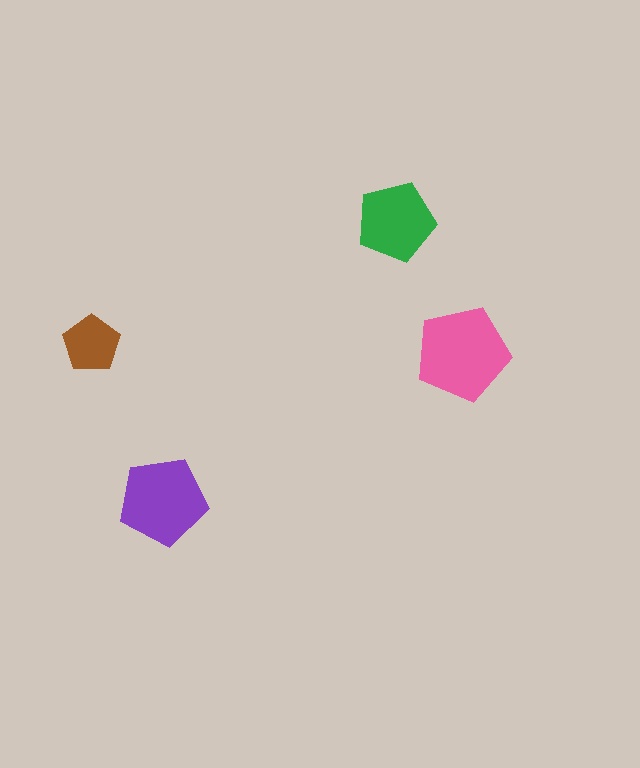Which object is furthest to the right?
The pink pentagon is rightmost.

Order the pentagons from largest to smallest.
the pink one, the purple one, the green one, the brown one.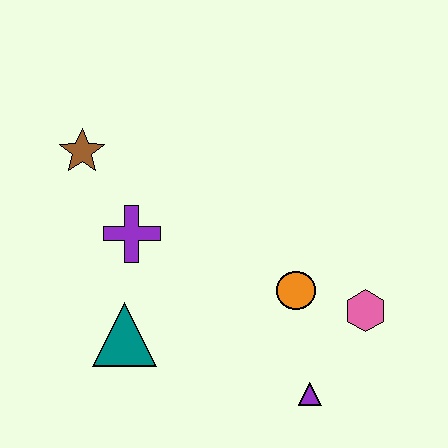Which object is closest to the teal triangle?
The purple cross is closest to the teal triangle.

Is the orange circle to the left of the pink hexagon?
Yes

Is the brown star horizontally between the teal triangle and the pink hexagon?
No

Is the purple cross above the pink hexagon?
Yes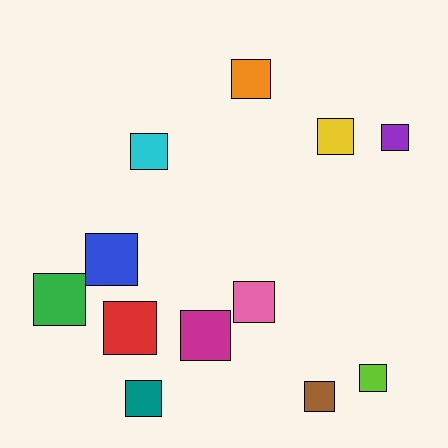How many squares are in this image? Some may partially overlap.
There are 12 squares.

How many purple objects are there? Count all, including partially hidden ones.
There is 1 purple object.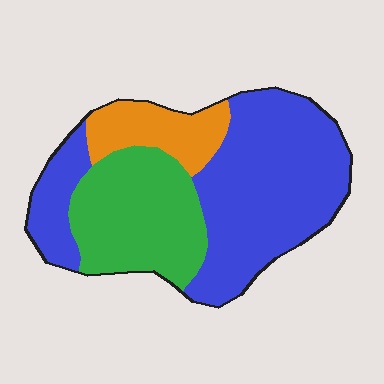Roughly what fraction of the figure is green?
Green covers 30% of the figure.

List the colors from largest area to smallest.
From largest to smallest: blue, green, orange.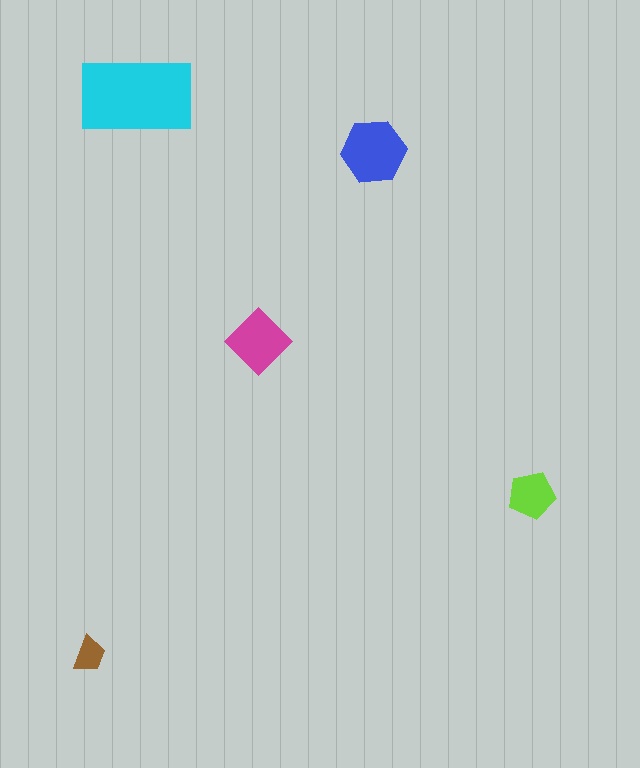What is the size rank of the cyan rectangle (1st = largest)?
1st.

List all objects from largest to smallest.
The cyan rectangle, the blue hexagon, the magenta diamond, the lime pentagon, the brown trapezoid.